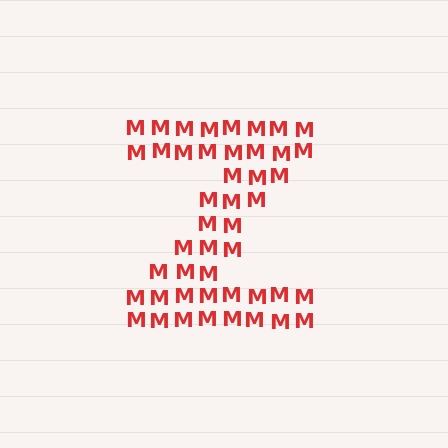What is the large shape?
The large shape is the letter Z.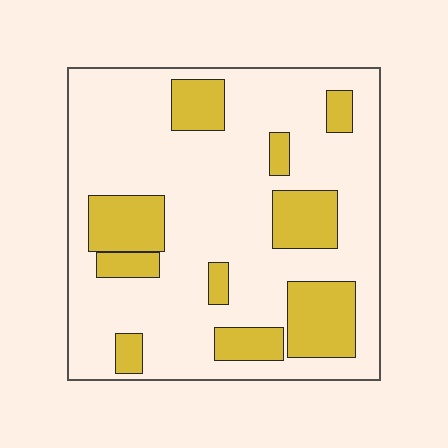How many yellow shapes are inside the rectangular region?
10.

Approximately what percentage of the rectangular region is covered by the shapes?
Approximately 25%.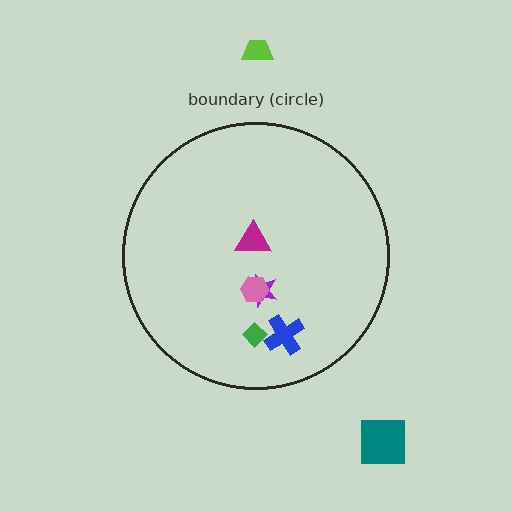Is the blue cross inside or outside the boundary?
Inside.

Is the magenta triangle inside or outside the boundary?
Inside.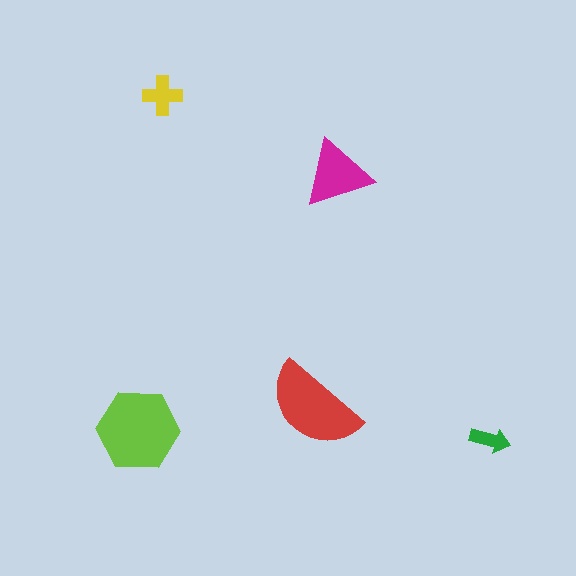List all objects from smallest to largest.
The green arrow, the yellow cross, the magenta triangle, the red semicircle, the lime hexagon.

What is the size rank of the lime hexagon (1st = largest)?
1st.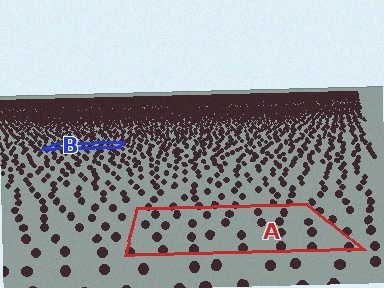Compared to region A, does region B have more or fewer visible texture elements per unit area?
Region B has more texture elements per unit area — they are packed more densely because it is farther away.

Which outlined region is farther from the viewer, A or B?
Region B is farther from the viewer — the texture elements inside it appear smaller and more densely packed.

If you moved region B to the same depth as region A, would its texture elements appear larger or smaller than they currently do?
They would appear larger. At a closer depth, the same texture elements are projected at a bigger on-screen size.